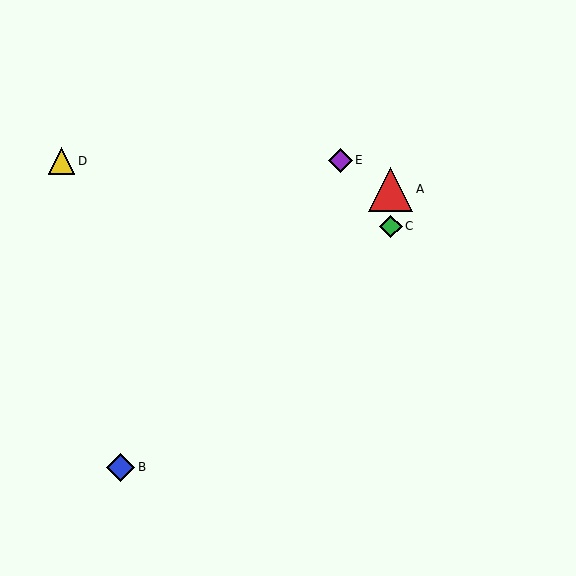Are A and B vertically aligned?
No, A is at x≈391 and B is at x≈121.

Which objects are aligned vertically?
Objects A, C are aligned vertically.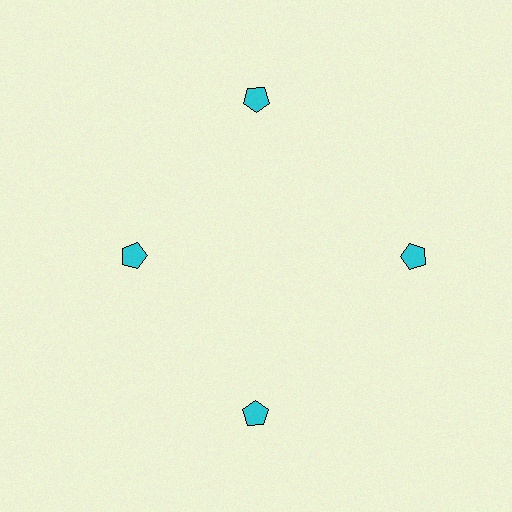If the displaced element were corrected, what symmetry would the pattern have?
It would have 4-fold rotational symmetry — the pattern would map onto itself every 90 degrees.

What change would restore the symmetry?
The symmetry would be restored by moving it outward, back onto the ring so that all 4 pentagons sit at equal angles and equal distance from the center.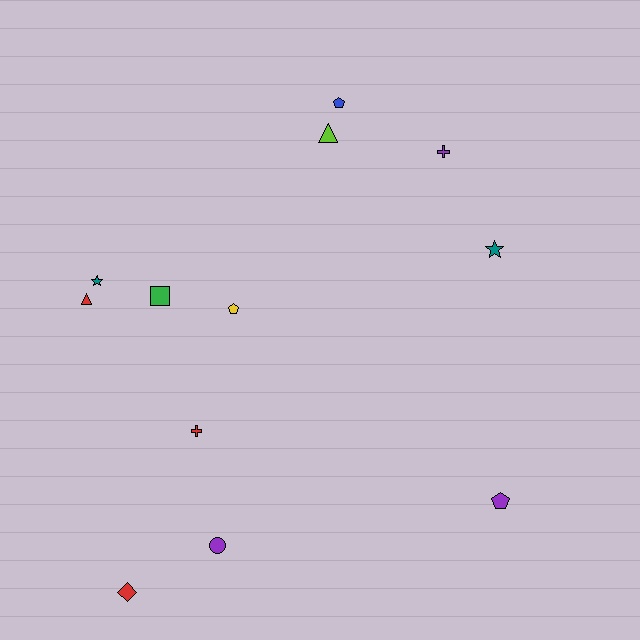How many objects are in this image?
There are 12 objects.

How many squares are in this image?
There is 1 square.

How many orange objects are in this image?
There are no orange objects.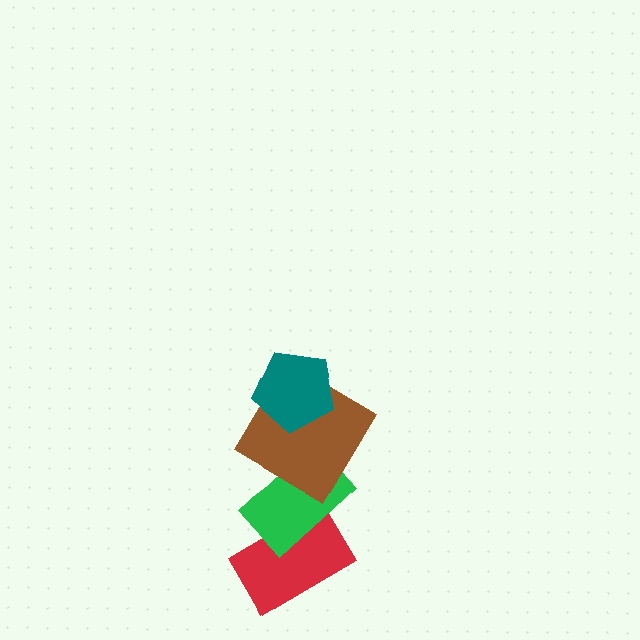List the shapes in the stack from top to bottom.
From top to bottom: the teal pentagon, the brown diamond, the green rectangle, the red rectangle.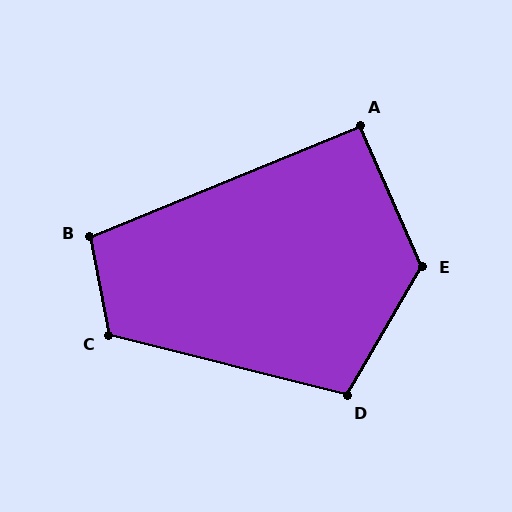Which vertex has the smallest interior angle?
A, at approximately 91 degrees.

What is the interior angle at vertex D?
Approximately 106 degrees (obtuse).